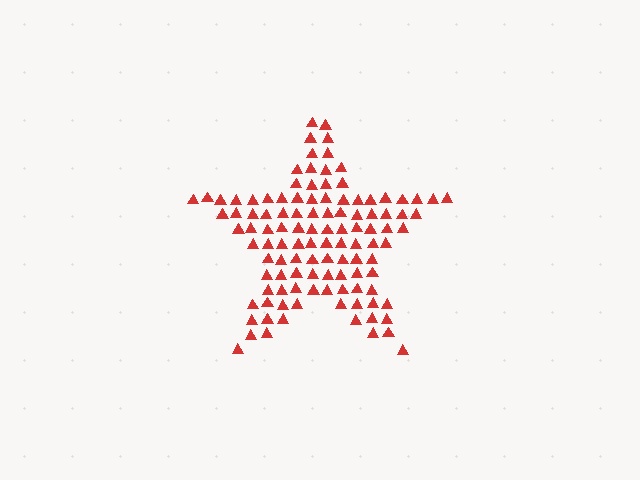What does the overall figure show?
The overall figure shows a star.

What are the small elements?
The small elements are triangles.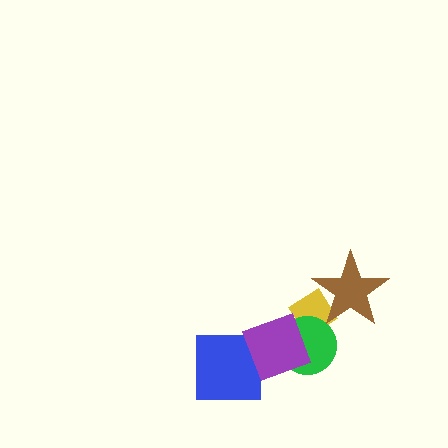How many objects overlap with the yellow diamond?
2 objects overlap with the yellow diamond.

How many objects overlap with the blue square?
1 object overlaps with the blue square.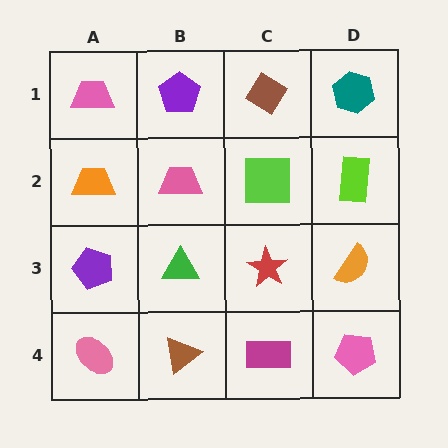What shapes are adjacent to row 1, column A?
An orange trapezoid (row 2, column A), a purple pentagon (row 1, column B).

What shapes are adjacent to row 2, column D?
A teal hexagon (row 1, column D), an orange semicircle (row 3, column D), a lime square (row 2, column C).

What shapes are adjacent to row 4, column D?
An orange semicircle (row 3, column D), a magenta rectangle (row 4, column C).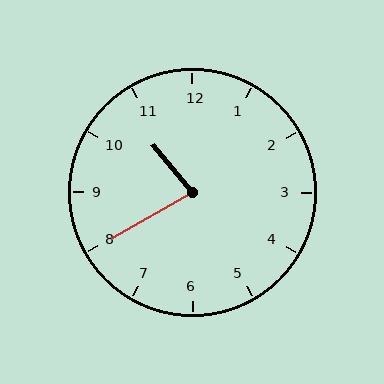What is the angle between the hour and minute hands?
Approximately 80 degrees.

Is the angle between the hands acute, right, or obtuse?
It is acute.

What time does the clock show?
10:40.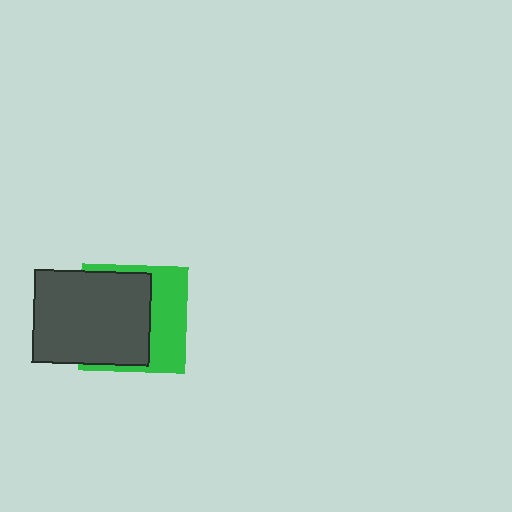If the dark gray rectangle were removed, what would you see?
You would see the complete green square.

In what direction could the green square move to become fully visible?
The green square could move right. That would shift it out from behind the dark gray rectangle entirely.